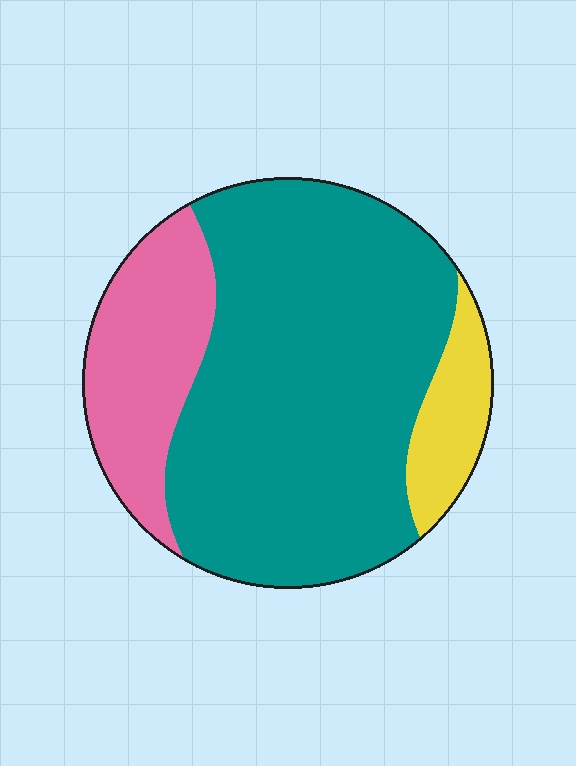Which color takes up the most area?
Teal, at roughly 70%.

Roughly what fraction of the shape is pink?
Pink takes up less than a quarter of the shape.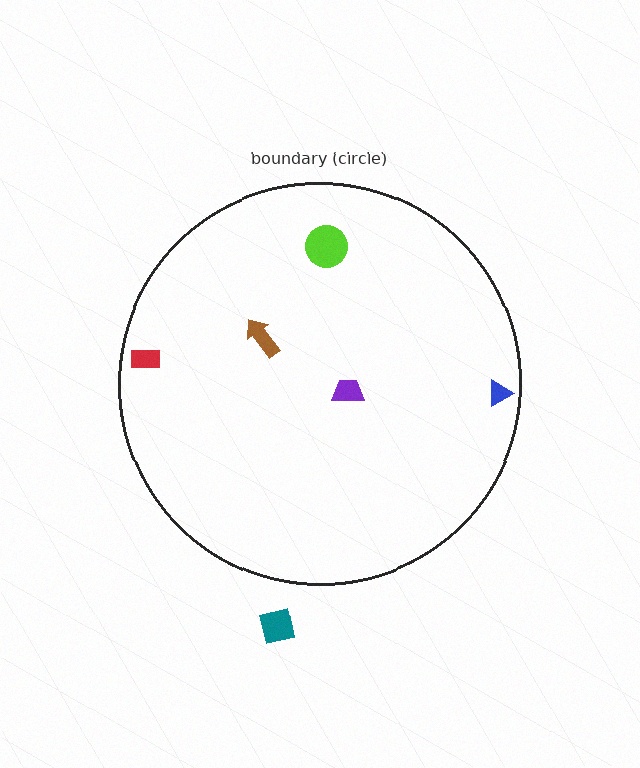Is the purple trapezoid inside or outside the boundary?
Inside.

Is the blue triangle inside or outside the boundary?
Inside.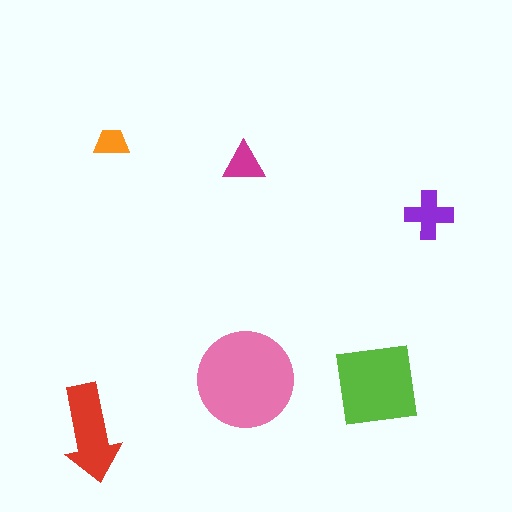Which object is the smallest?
The orange trapezoid.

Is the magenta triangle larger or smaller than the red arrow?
Smaller.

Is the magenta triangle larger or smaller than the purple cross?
Smaller.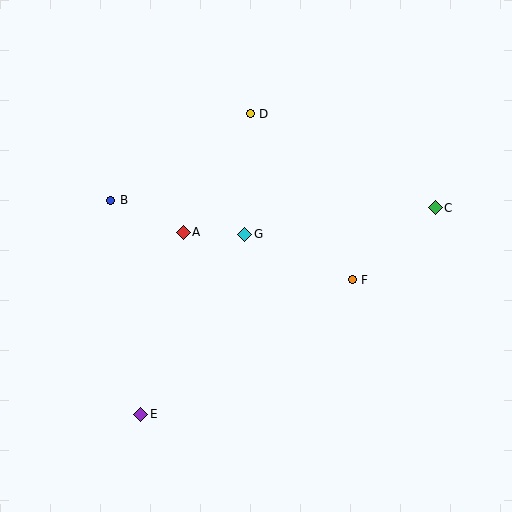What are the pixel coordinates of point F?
Point F is at (352, 280).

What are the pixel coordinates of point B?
Point B is at (111, 200).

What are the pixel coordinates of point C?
Point C is at (435, 208).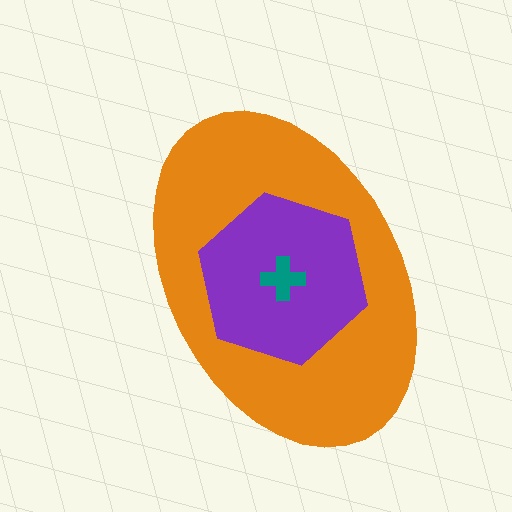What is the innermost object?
The teal cross.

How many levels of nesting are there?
3.